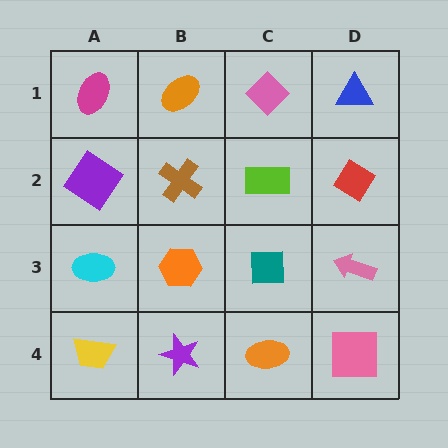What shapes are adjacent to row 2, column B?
An orange ellipse (row 1, column B), an orange hexagon (row 3, column B), a purple diamond (row 2, column A), a lime rectangle (row 2, column C).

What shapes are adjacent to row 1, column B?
A brown cross (row 2, column B), a magenta ellipse (row 1, column A), a pink diamond (row 1, column C).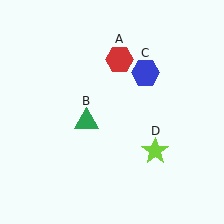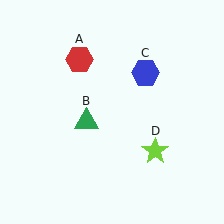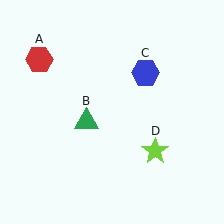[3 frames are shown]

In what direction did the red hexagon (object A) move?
The red hexagon (object A) moved left.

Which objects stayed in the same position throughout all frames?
Green triangle (object B) and blue hexagon (object C) and lime star (object D) remained stationary.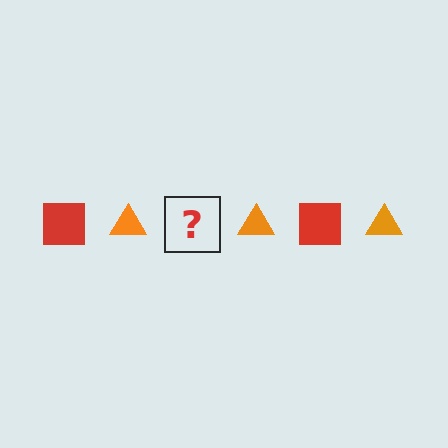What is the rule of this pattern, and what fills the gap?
The rule is that the pattern alternates between red square and orange triangle. The gap should be filled with a red square.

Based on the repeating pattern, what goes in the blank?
The blank should be a red square.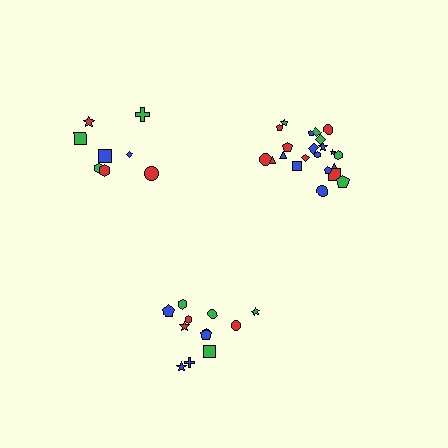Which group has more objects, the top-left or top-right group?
The top-right group.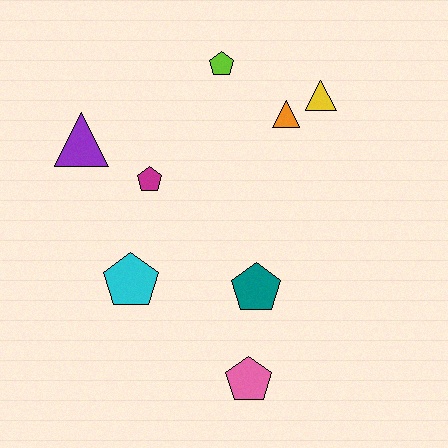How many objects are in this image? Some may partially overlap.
There are 8 objects.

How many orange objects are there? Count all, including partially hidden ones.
There is 1 orange object.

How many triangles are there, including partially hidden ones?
There are 3 triangles.